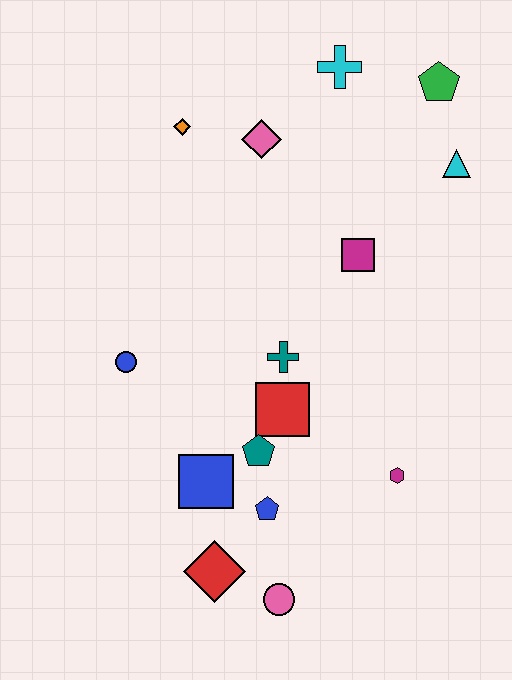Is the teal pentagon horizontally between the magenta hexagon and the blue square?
Yes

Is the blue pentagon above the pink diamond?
No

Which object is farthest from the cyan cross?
The pink circle is farthest from the cyan cross.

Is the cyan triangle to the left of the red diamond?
No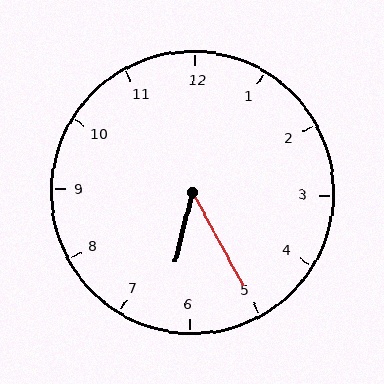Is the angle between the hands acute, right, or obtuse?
It is acute.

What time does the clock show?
6:25.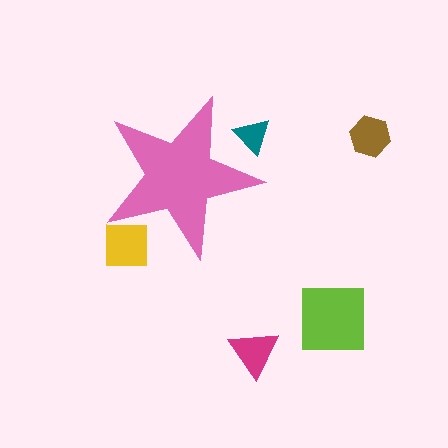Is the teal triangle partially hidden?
Yes, the teal triangle is partially hidden behind the pink star.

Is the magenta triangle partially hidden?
No, the magenta triangle is fully visible.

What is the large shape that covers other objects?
A pink star.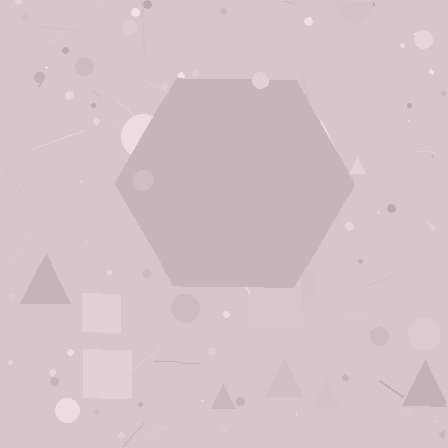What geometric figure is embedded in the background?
A hexagon is embedded in the background.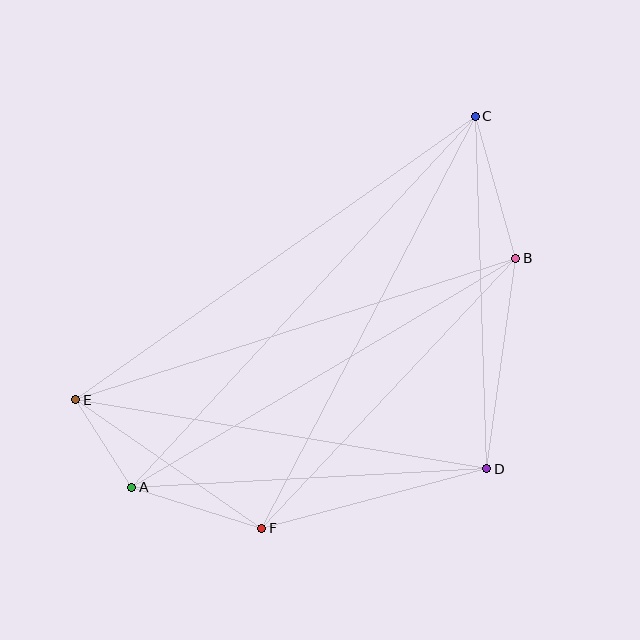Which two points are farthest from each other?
Points A and C are farthest from each other.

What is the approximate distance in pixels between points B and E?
The distance between B and E is approximately 462 pixels.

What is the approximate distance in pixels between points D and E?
The distance between D and E is approximately 416 pixels.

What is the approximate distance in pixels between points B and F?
The distance between B and F is approximately 371 pixels.